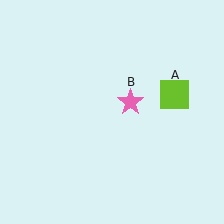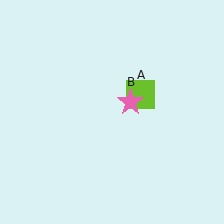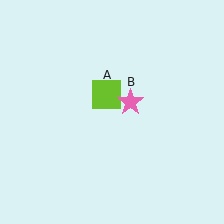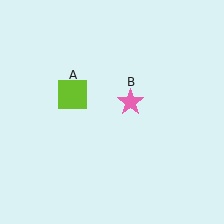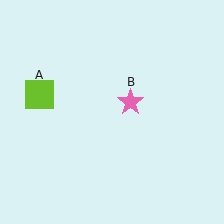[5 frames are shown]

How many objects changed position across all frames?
1 object changed position: lime square (object A).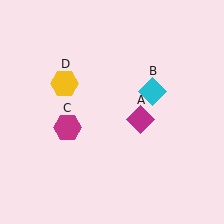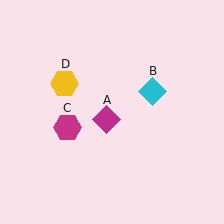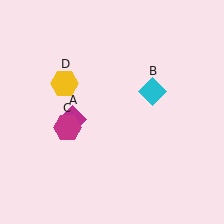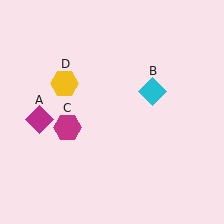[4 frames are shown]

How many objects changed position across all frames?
1 object changed position: magenta diamond (object A).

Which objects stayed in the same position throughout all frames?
Cyan diamond (object B) and magenta hexagon (object C) and yellow hexagon (object D) remained stationary.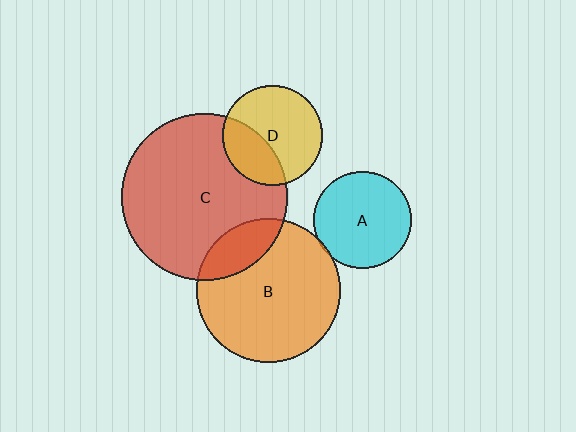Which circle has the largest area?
Circle C (red).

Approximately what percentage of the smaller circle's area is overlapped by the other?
Approximately 5%.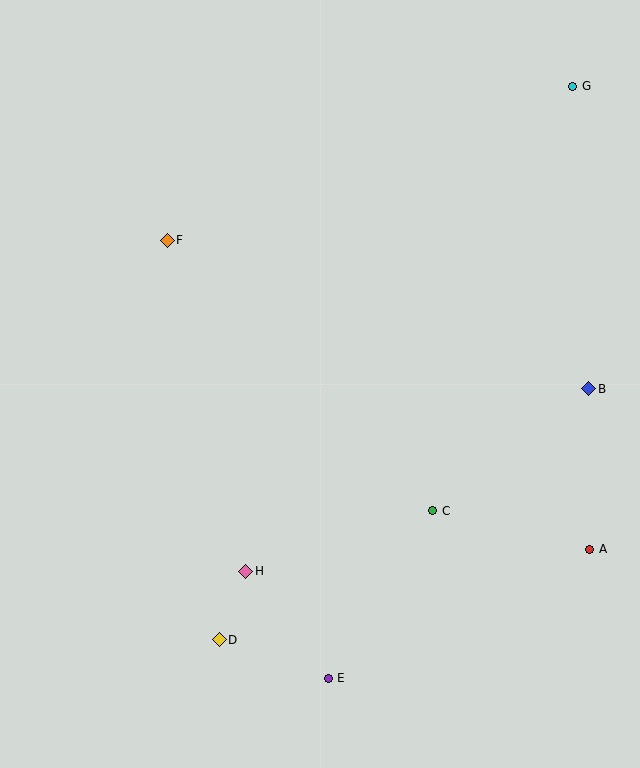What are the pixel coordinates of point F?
Point F is at (167, 240).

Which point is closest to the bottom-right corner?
Point A is closest to the bottom-right corner.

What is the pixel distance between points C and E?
The distance between C and E is 198 pixels.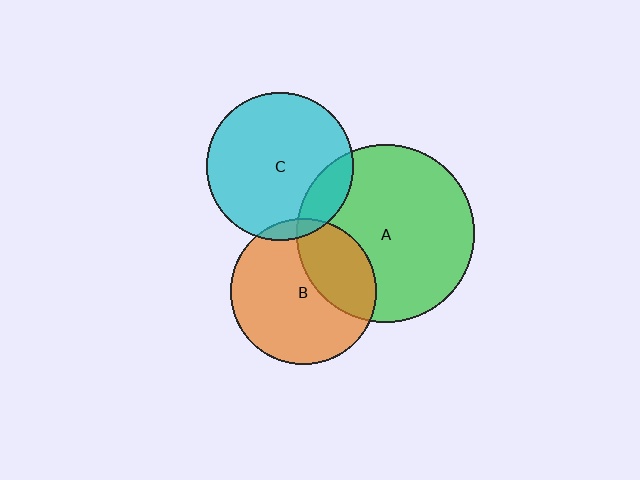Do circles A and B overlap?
Yes.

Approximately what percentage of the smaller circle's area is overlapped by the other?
Approximately 30%.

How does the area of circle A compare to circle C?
Approximately 1.5 times.